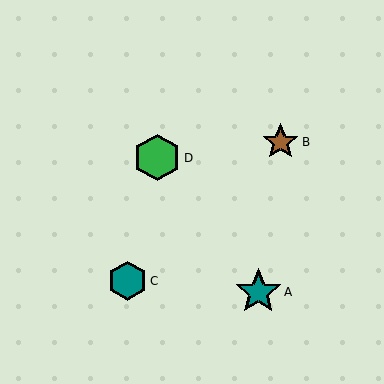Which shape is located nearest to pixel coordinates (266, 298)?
The teal star (labeled A) at (258, 292) is nearest to that location.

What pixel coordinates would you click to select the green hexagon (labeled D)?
Click at (157, 158) to select the green hexagon D.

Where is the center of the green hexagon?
The center of the green hexagon is at (157, 158).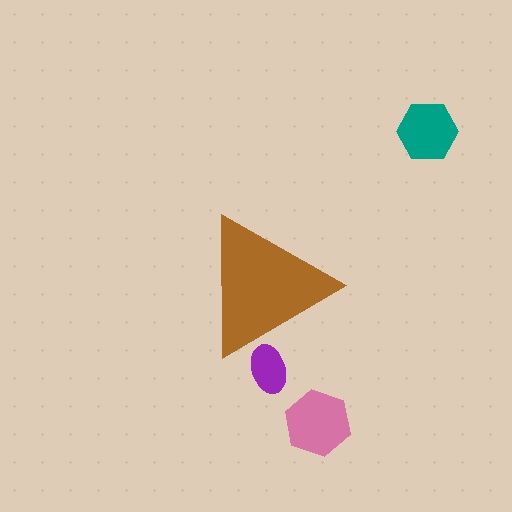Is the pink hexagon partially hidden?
No, the pink hexagon is fully visible.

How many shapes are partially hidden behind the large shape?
1 shape is partially hidden.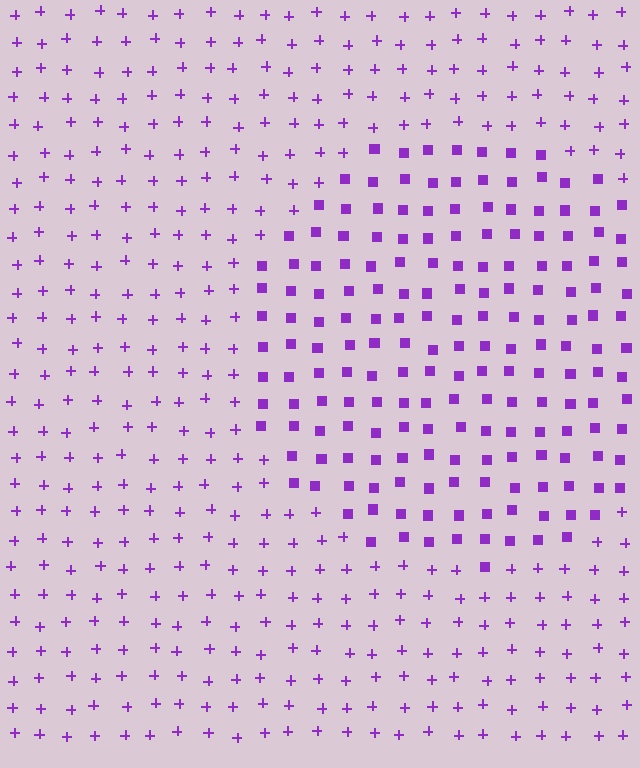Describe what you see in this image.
The image is filled with small purple elements arranged in a uniform grid. A circle-shaped region contains squares, while the surrounding area contains plus signs. The boundary is defined purely by the change in element shape.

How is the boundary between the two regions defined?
The boundary is defined by a change in element shape: squares inside vs. plus signs outside. All elements share the same color and spacing.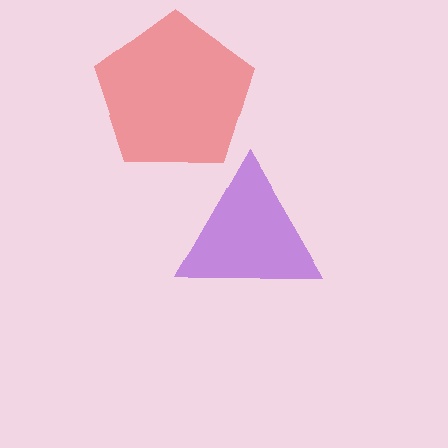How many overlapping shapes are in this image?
There are 2 overlapping shapes in the image.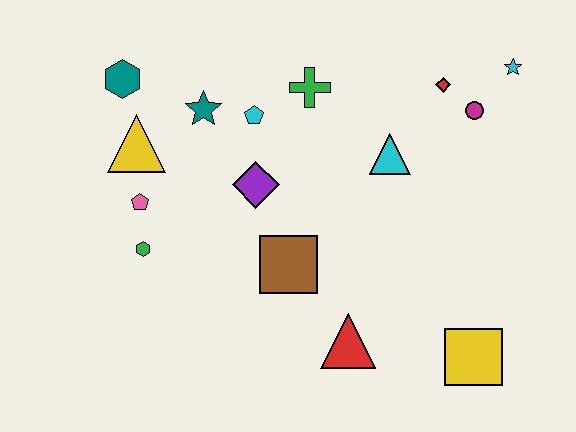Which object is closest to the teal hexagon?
The yellow triangle is closest to the teal hexagon.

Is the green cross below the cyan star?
Yes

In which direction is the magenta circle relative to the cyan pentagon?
The magenta circle is to the right of the cyan pentagon.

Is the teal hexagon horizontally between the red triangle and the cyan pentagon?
No